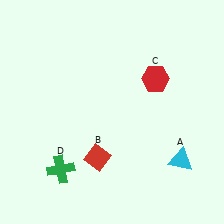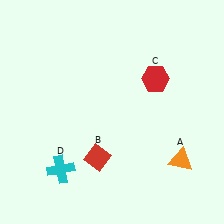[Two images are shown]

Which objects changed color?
A changed from cyan to orange. D changed from green to cyan.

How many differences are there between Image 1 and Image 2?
There are 2 differences between the two images.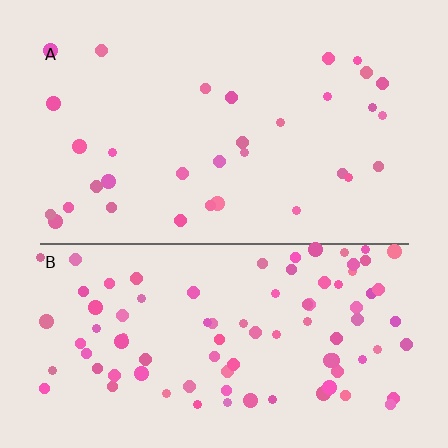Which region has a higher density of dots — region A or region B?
B (the bottom).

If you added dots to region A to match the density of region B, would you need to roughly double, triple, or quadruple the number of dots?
Approximately triple.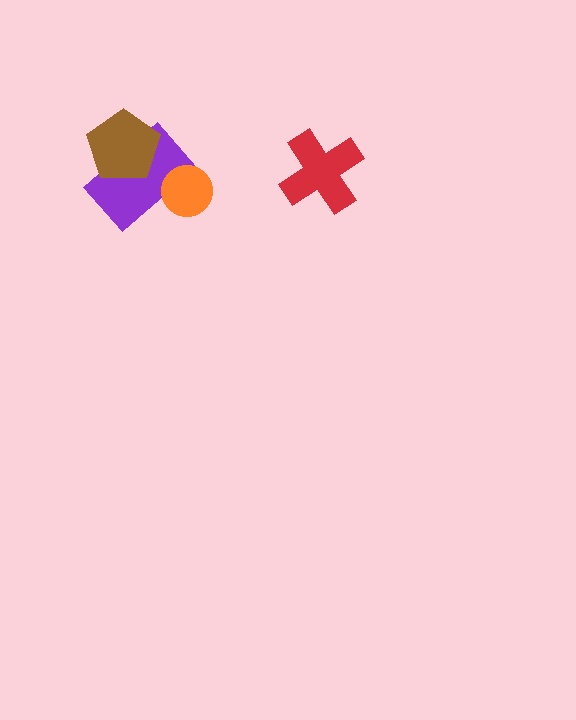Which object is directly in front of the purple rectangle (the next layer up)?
The brown pentagon is directly in front of the purple rectangle.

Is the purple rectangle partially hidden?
Yes, it is partially covered by another shape.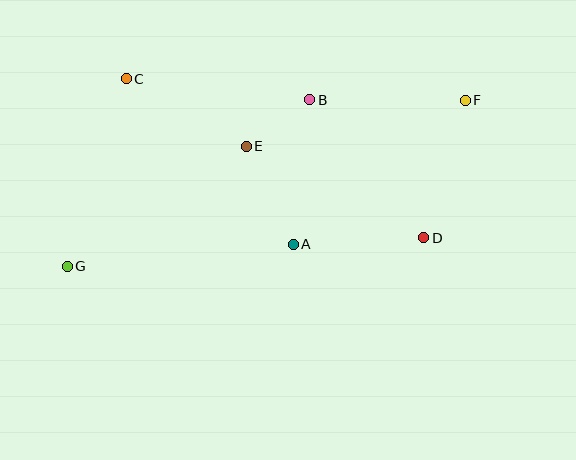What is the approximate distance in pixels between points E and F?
The distance between E and F is approximately 224 pixels.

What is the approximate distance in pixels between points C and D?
The distance between C and D is approximately 337 pixels.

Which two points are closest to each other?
Points B and E are closest to each other.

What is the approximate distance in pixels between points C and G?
The distance between C and G is approximately 197 pixels.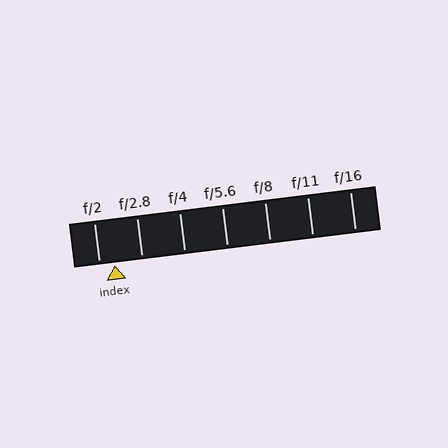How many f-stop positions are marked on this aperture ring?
There are 7 f-stop positions marked.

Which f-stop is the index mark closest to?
The index mark is closest to f/2.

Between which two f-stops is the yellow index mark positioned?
The index mark is between f/2 and f/2.8.